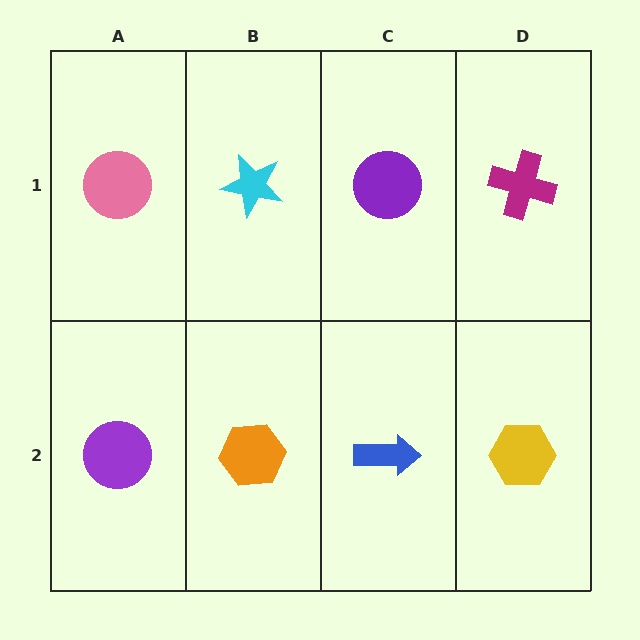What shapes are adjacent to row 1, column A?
A purple circle (row 2, column A), a cyan star (row 1, column B).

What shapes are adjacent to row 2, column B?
A cyan star (row 1, column B), a purple circle (row 2, column A), a blue arrow (row 2, column C).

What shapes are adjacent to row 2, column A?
A pink circle (row 1, column A), an orange hexagon (row 2, column B).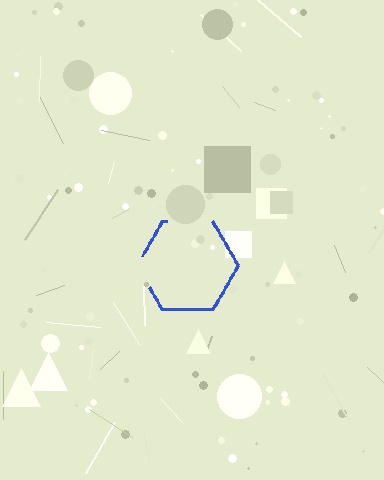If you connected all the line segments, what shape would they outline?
They would outline a hexagon.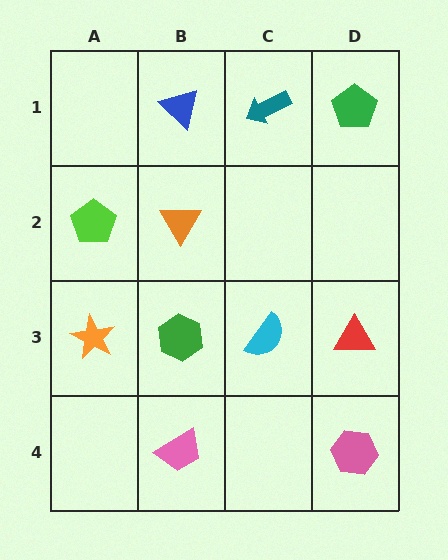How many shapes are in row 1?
3 shapes.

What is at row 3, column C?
A cyan semicircle.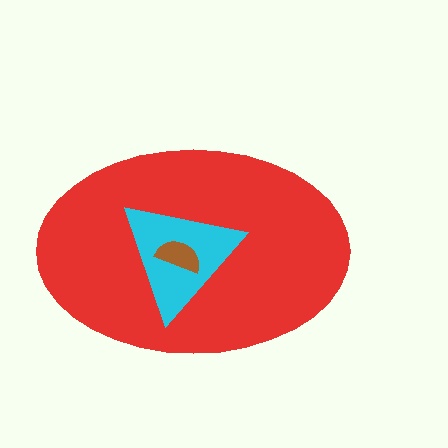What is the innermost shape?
The brown semicircle.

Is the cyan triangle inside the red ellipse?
Yes.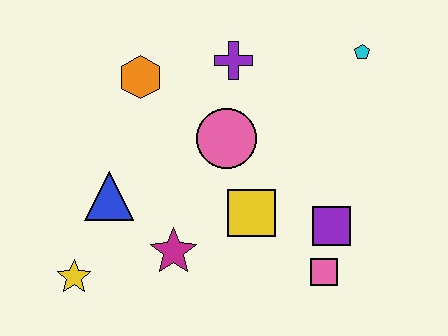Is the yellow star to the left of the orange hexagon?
Yes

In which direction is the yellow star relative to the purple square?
The yellow star is to the left of the purple square.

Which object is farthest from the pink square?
The orange hexagon is farthest from the pink square.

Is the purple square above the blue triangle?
No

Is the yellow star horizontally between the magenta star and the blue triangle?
No